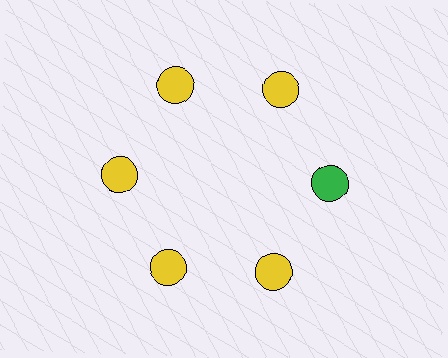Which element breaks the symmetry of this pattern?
The green circle at roughly the 3 o'clock position breaks the symmetry. All other shapes are yellow circles.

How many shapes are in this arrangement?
There are 6 shapes arranged in a ring pattern.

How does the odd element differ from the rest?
It has a different color: green instead of yellow.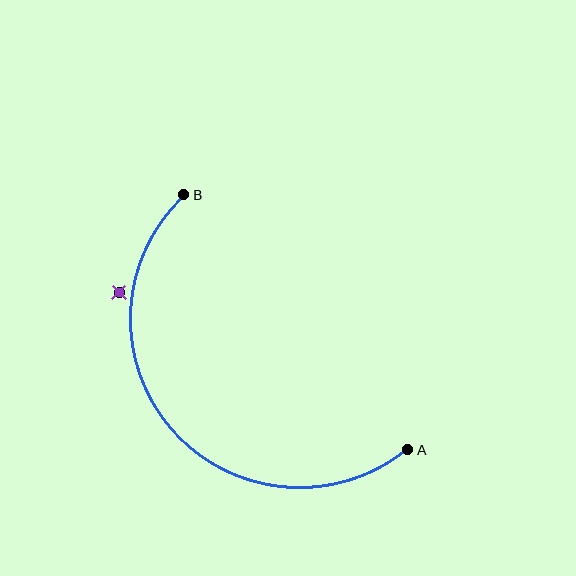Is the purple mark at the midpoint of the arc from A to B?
No — the purple mark does not lie on the arc at all. It sits slightly outside the curve.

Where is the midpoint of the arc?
The arc midpoint is the point on the curve farthest from the straight line joining A and B. It sits below and to the left of that line.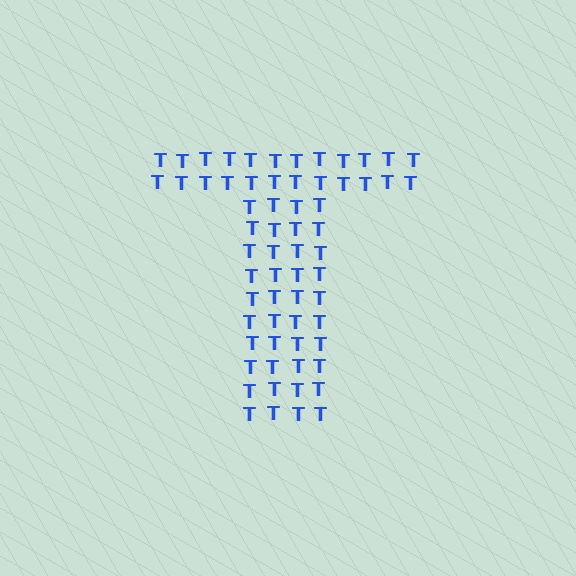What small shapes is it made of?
It is made of small letter T's.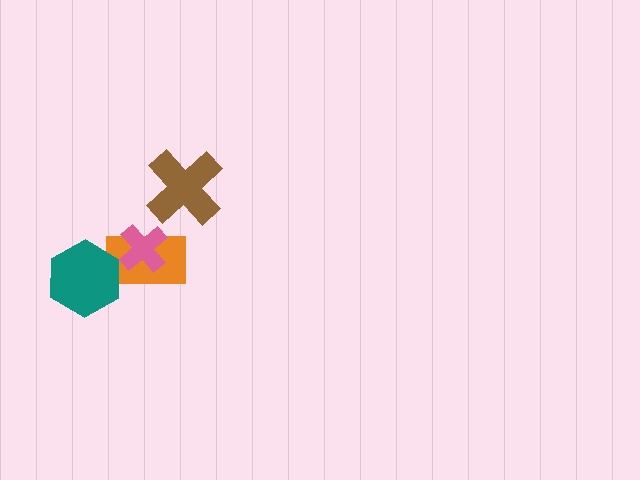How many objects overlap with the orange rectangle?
2 objects overlap with the orange rectangle.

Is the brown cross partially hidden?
No, no other shape covers it.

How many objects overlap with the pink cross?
1 object overlaps with the pink cross.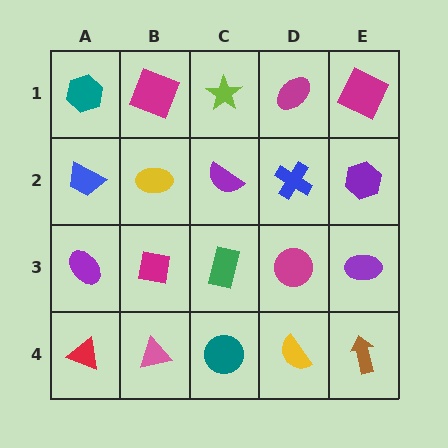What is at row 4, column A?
A red triangle.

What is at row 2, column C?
A purple semicircle.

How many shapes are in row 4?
5 shapes.